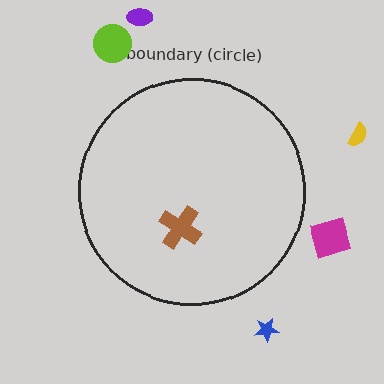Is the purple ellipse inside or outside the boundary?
Outside.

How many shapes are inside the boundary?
1 inside, 5 outside.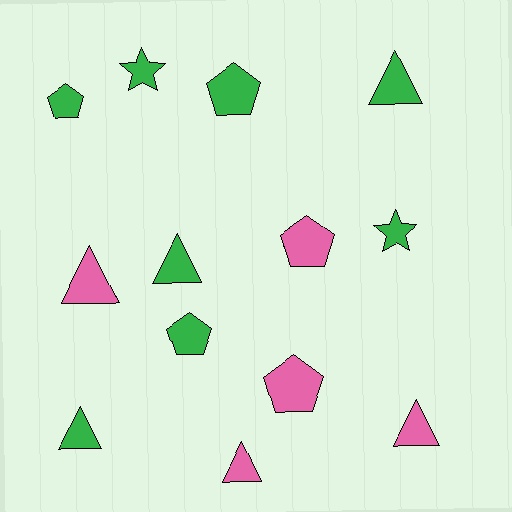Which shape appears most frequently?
Triangle, with 6 objects.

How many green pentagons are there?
There are 3 green pentagons.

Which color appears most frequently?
Green, with 8 objects.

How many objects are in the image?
There are 13 objects.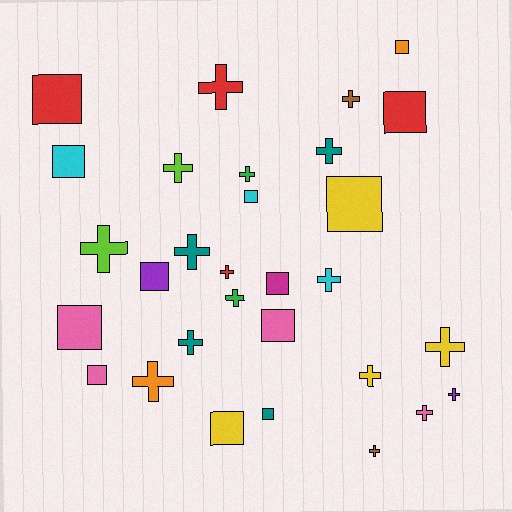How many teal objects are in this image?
There are 4 teal objects.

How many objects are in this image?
There are 30 objects.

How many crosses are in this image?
There are 17 crosses.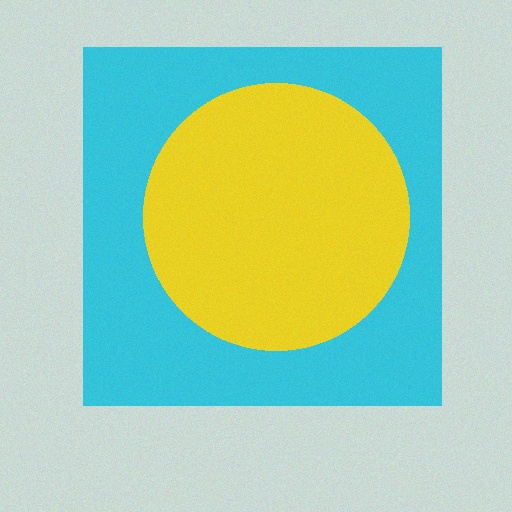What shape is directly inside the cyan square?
The yellow circle.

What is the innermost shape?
The yellow circle.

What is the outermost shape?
The cyan square.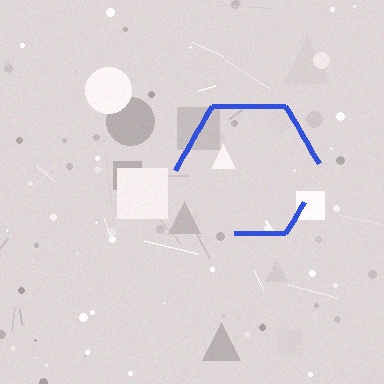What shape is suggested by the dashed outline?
The dashed outline suggests a hexagon.